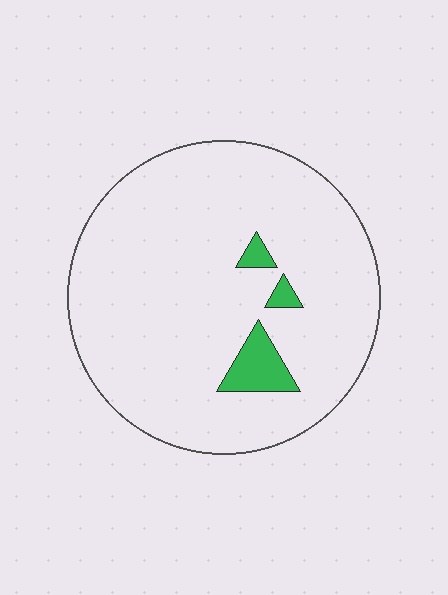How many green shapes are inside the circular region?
3.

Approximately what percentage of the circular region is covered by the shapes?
Approximately 5%.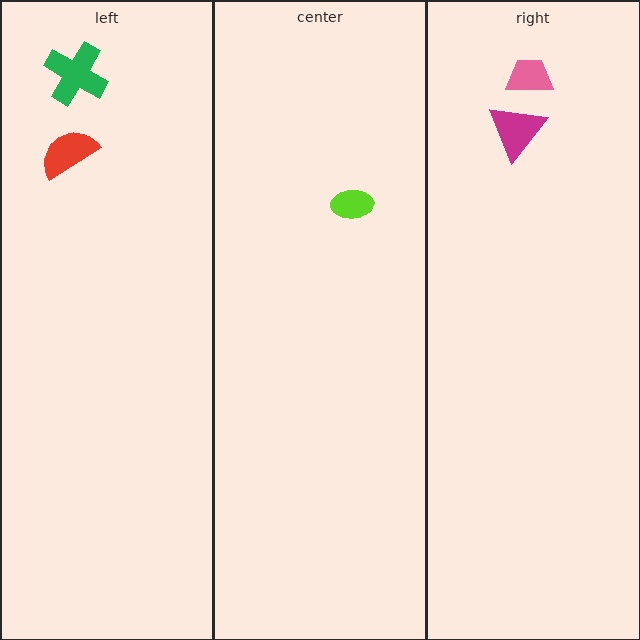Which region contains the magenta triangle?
The right region.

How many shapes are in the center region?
1.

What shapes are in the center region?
The lime ellipse.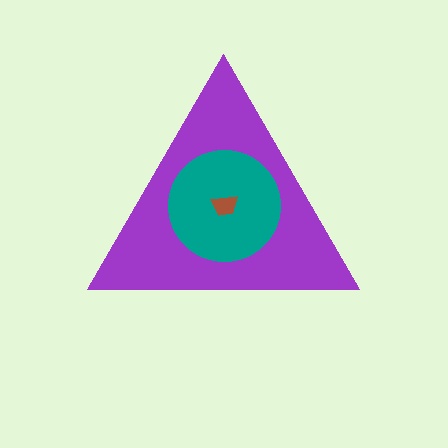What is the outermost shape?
The purple triangle.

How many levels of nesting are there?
3.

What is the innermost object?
The brown trapezoid.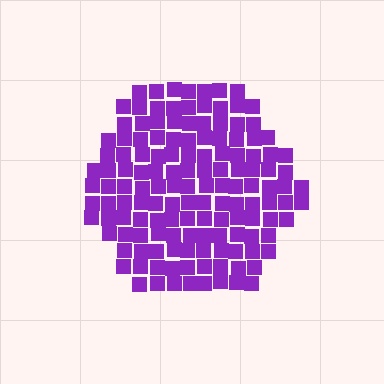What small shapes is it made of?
It is made of small squares.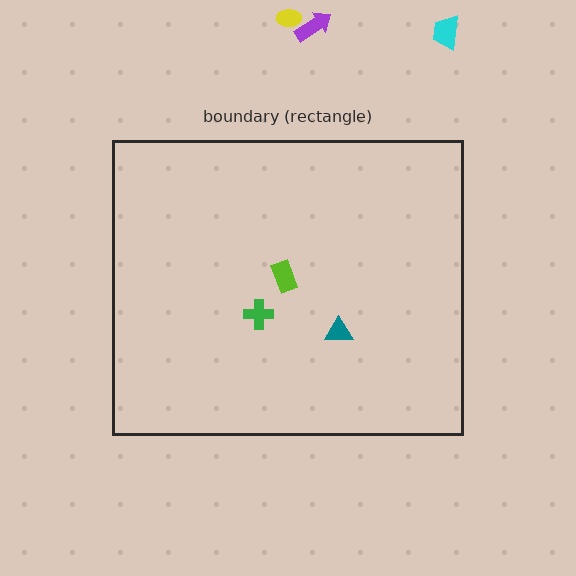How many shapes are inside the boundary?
3 inside, 3 outside.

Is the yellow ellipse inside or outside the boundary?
Outside.